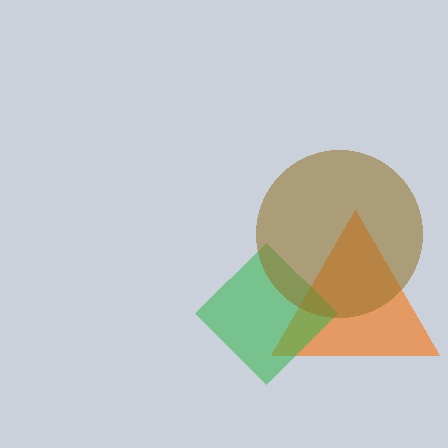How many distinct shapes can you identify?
There are 3 distinct shapes: an orange triangle, a green diamond, a brown circle.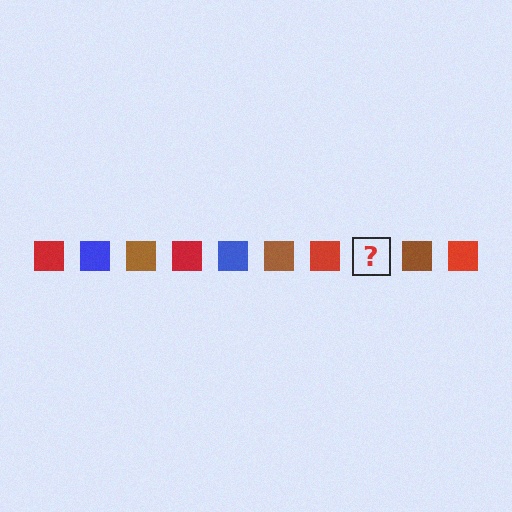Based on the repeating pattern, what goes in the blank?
The blank should be a blue square.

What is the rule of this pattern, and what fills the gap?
The rule is that the pattern cycles through red, blue, brown squares. The gap should be filled with a blue square.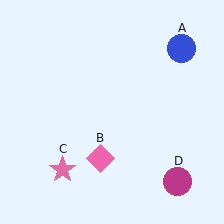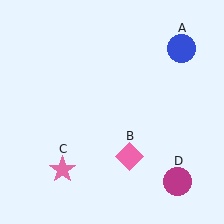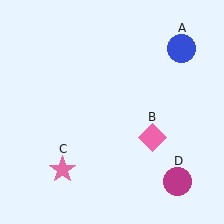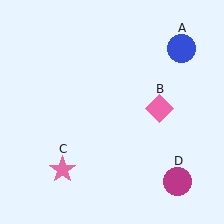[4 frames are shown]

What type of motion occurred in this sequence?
The pink diamond (object B) rotated counterclockwise around the center of the scene.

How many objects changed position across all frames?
1 object changed position: pink diamond (object B).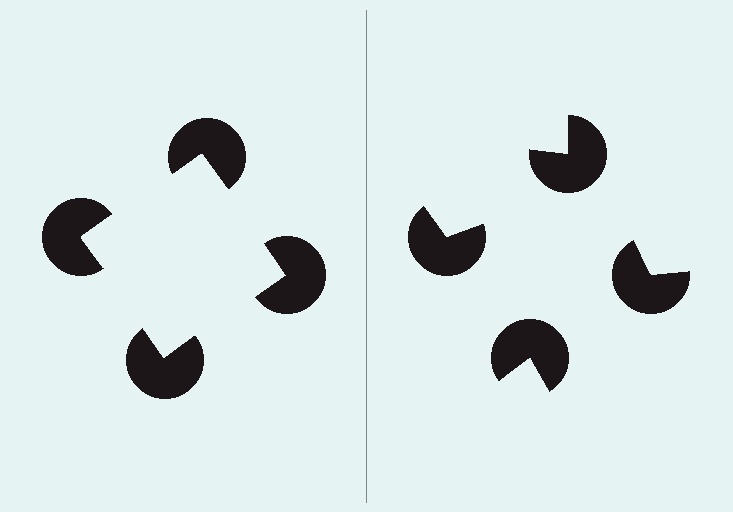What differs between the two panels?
The pac-man discs are positioned identically on both sides; only the wedge orientations differ. On the left they align to a square; on the right they are misaligned.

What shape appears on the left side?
An illusory square.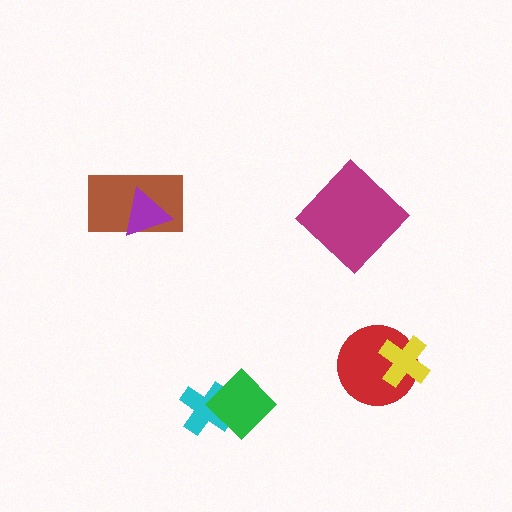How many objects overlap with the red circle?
1 object overlaps with the red circle.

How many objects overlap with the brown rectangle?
1 object overlaps with the brown rectangle.